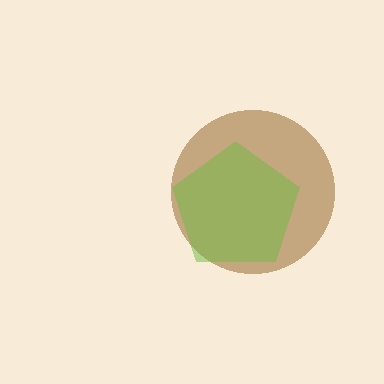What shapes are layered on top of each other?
The layered shapes are: a brown circle, a lime pentagon.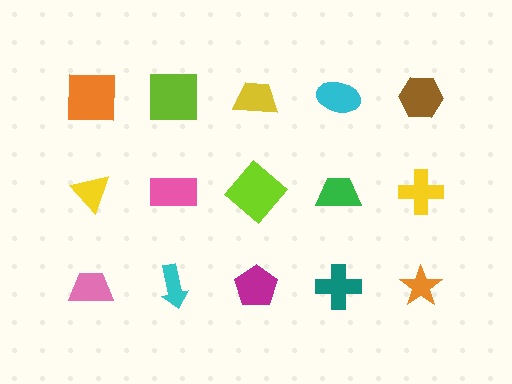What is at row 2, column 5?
A yellow cross.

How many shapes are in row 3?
5 shapes.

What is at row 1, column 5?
A brown hexagon.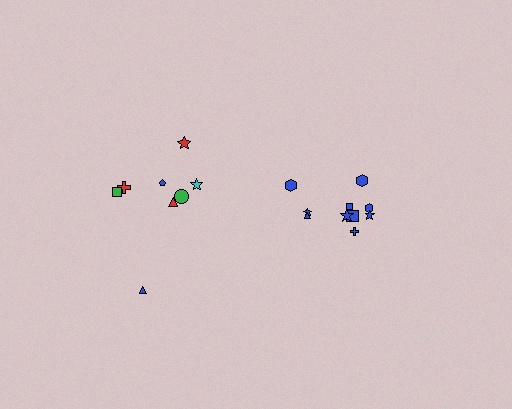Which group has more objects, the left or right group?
The right group.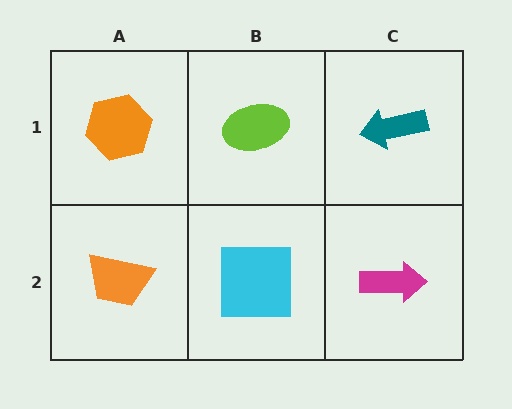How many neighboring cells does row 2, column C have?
2.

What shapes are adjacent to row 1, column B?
A cyan square (row 2, column B), an orange hexagon (row 1, column A), a teal arrow (row 1, column C).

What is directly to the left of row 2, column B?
An orange trapezoid.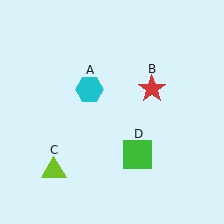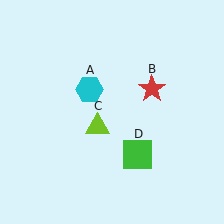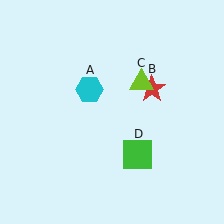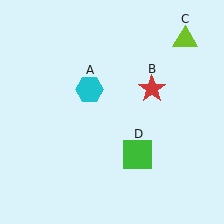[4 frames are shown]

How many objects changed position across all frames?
1 object changed position: lime triangle (object C).